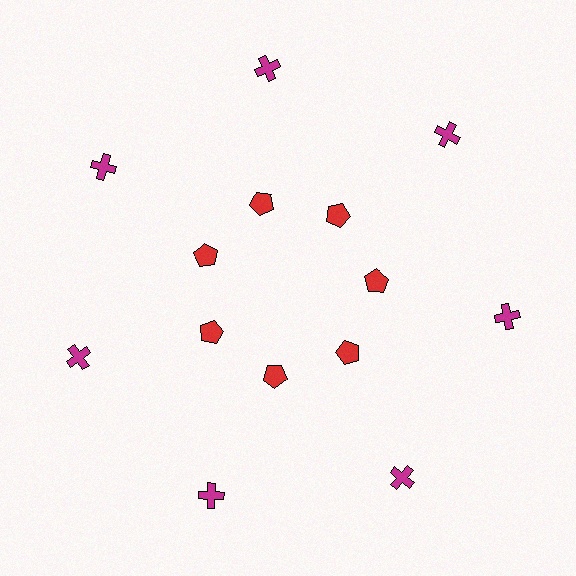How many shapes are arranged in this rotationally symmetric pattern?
There are 14 shapes, arranged in 7 groups of 2.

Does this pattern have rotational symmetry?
Yes, this pattern has 7-fold rotational symmetry. It looks the same after rotating 51 degrees around the center.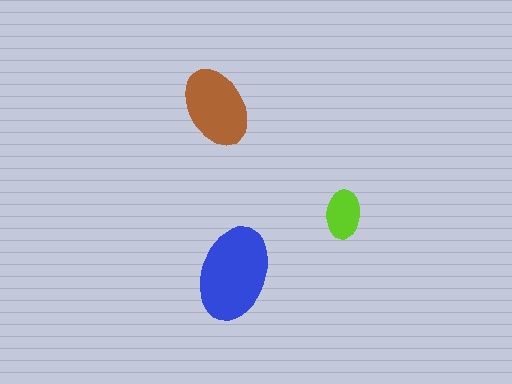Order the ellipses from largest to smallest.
the blue one, the brown one, the lime one.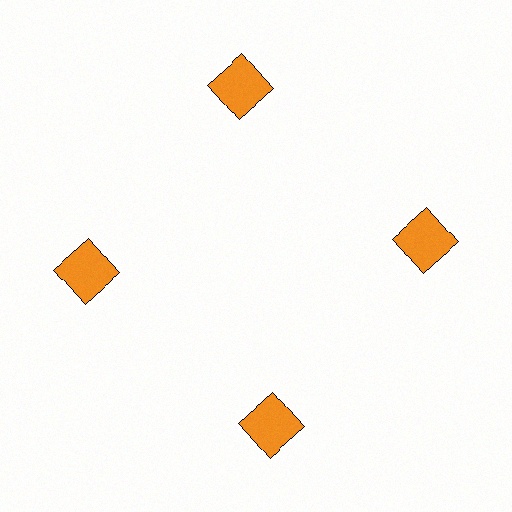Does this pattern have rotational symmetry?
Yes, this pattern has 4-fold rotational symmetry. It looks the same after rotating 90 degrees around the center.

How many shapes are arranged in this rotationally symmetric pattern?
There are 4 shapes, arranged in 4 groups of 1.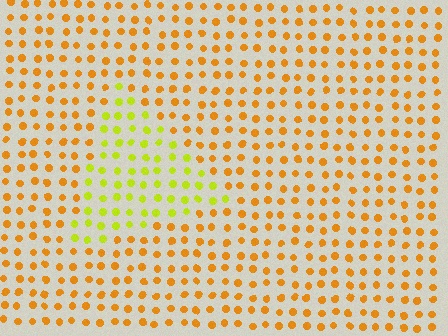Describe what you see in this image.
The image is filled with small orange elements in a uniform arrangement. A triangle-shaped region is visible where the elements are tinted to a slightly different hue, forming a subtle color boundary.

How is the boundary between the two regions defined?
The boundary is defined purely by a slight shift in hue (about 39 degrees). Spacing, size, and orientation are identical on both sides.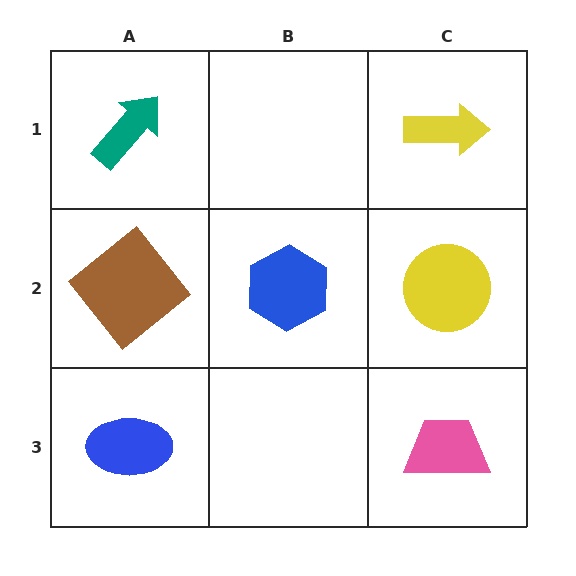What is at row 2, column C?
A yellow circle.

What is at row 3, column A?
A blue ellipse.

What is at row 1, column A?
A teal arrow.